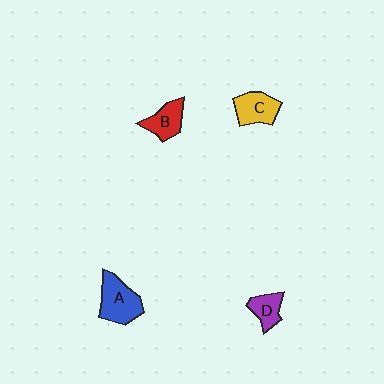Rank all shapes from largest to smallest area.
From largest to smallest: A (blue), C (yellow), B (red), D (purple).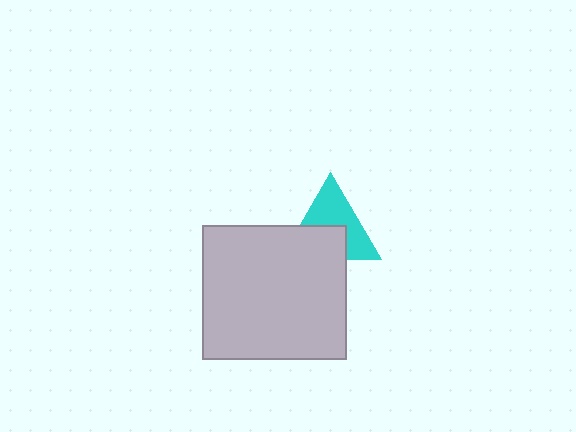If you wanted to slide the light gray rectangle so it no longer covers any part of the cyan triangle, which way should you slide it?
Slide it down — that is the most direct way to separate the two shapes.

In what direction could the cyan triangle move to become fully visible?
The cyan triangle could move up. That would shift it out from behind the light gray rectangle entirely.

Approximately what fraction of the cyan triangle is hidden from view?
Roughly 44% of the cyan triangle is hidden behind the light gray rectangle.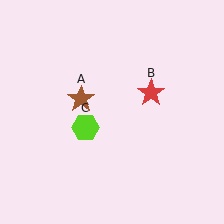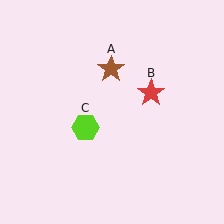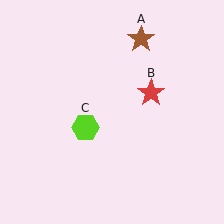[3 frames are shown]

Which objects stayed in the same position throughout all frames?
Red star (object B) and lime hexagon (object C) remained stationary.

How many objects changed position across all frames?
1 object changed position: brown star (object A).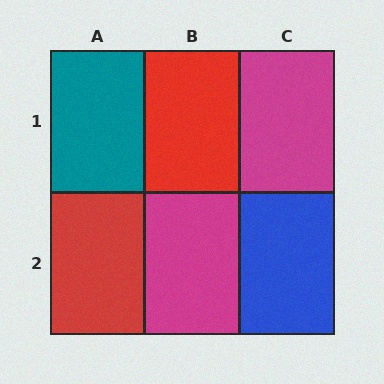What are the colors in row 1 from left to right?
Teal, red, magenta.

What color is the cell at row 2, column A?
Red.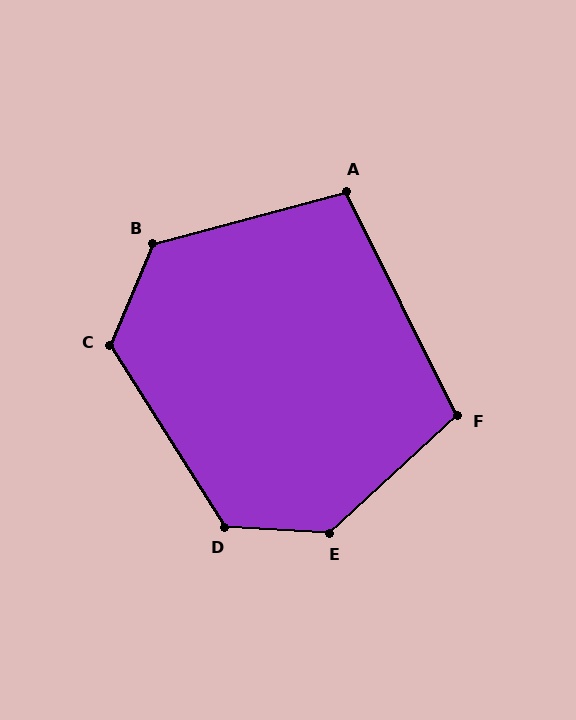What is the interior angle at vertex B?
Approximately 128 degrees (obtuse).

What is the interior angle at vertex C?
Approximately 125 degrees (obtuse).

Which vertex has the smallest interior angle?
A, at approximately 101 degrees.